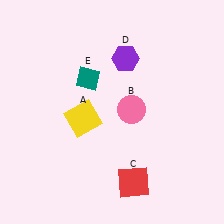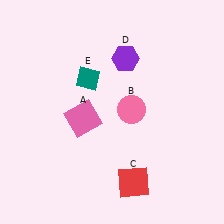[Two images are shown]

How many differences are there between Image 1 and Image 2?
There is 1 difference between the two images.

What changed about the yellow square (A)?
In Image 1, A is yellow. In Image 2, it changed to pink.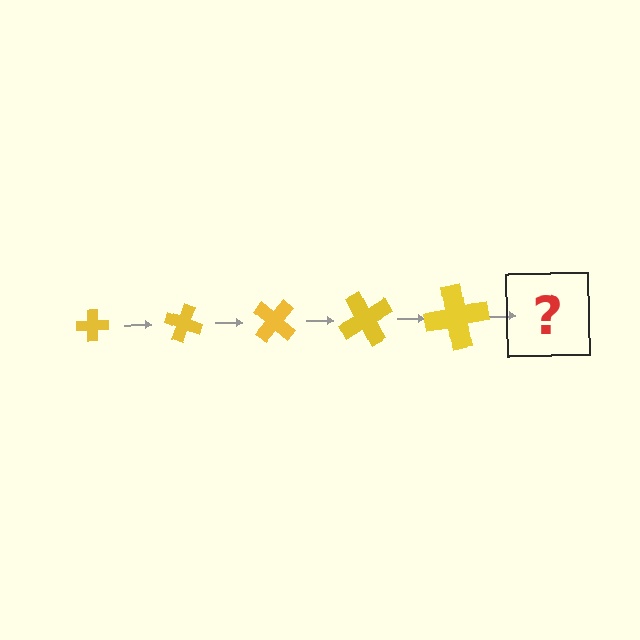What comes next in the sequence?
The next element should be a cross, larger than the previous one and rotated 100 degrees from the start.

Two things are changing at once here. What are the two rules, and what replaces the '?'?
The two rules are that the cross grows larger each step and it rotates 20 degrees each step. The '?' should be a cross, larger than the previous one and rotated 100 degrees from the start.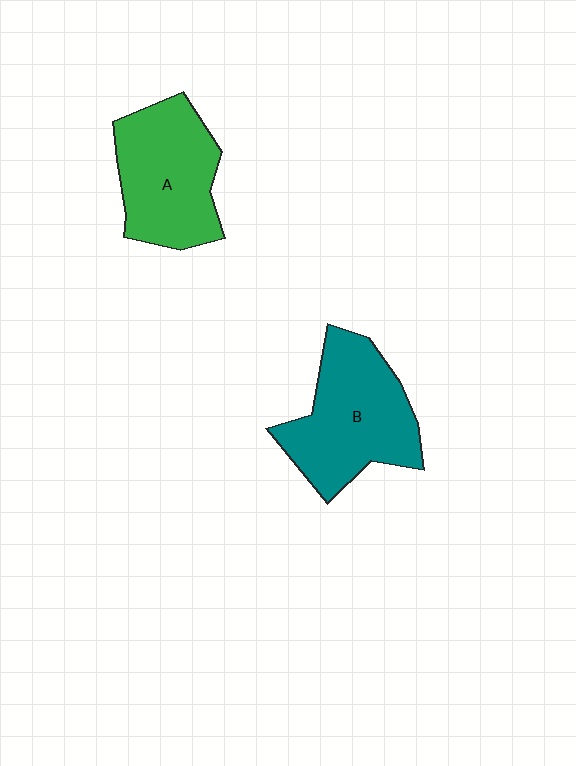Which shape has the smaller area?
Shape A (green).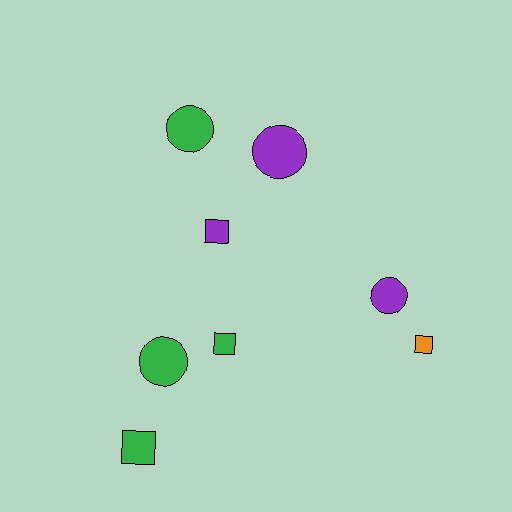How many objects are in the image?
There are 8 objects.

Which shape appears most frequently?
Circle, with 4 objects.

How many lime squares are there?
There are no lime squares.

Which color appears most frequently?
Green, with 4 objects.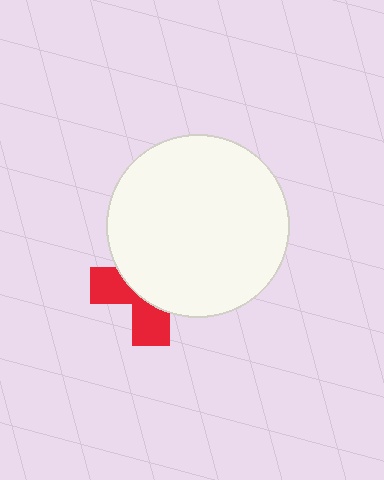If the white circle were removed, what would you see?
You would see the complete red cross.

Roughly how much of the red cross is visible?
A small part of it is visible (roughly 38%).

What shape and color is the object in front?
The object in front is a white circle.